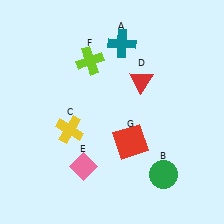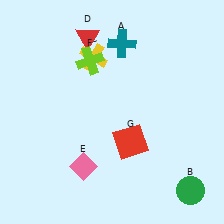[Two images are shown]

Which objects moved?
The objects that moved are: the green circle (B), the yellow cross (C), the red triangle (D).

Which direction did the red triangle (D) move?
The red triangle (D) moved left.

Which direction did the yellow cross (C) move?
The yellow cross (C) moved up.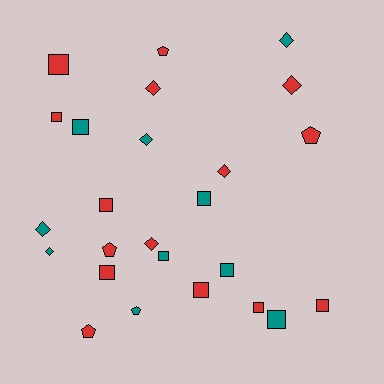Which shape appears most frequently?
Square, with 12 objects.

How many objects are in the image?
There are 25 objects.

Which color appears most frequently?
Red, with 15 objects.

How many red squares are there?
There are 7 red squares.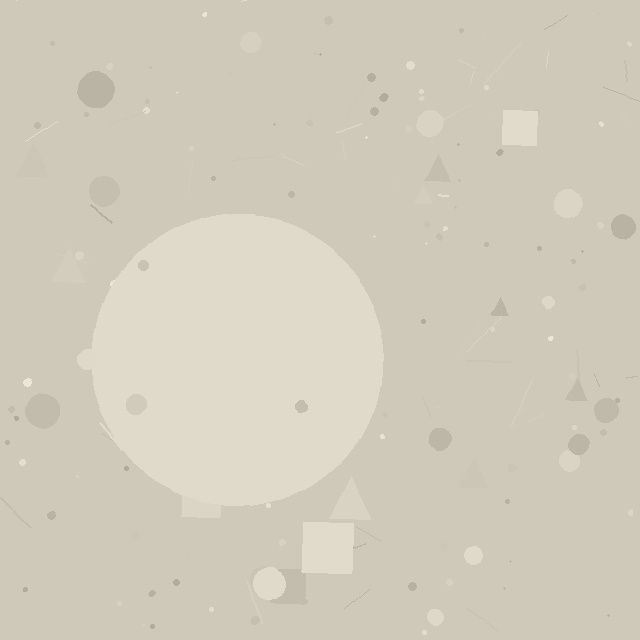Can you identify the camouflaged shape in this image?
The camouflaged shape is a circle.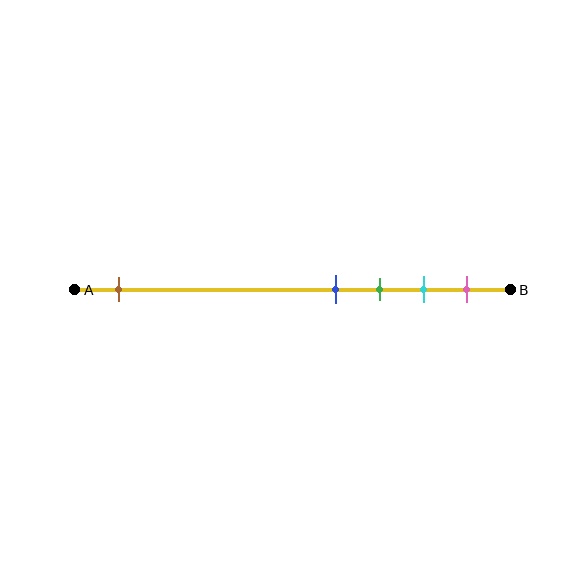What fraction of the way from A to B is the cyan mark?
The cyan mark is approximately 80% (0.8) of the way from A to B.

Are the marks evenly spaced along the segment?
No, the marks are not evenly spaced.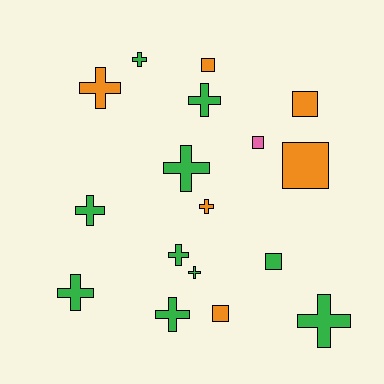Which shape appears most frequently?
Cross, with 11 objects.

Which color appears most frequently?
Green, with 10 objects.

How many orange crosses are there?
There are 2 orange crosses.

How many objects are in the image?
There are 17 objects.